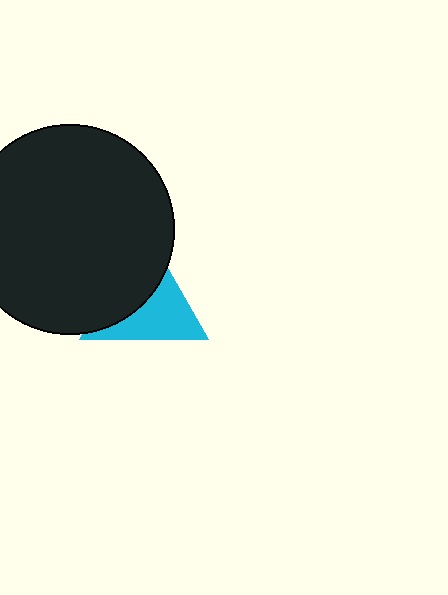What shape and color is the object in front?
The object in front is a black circle.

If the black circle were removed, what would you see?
You would see the complete cyan triangle.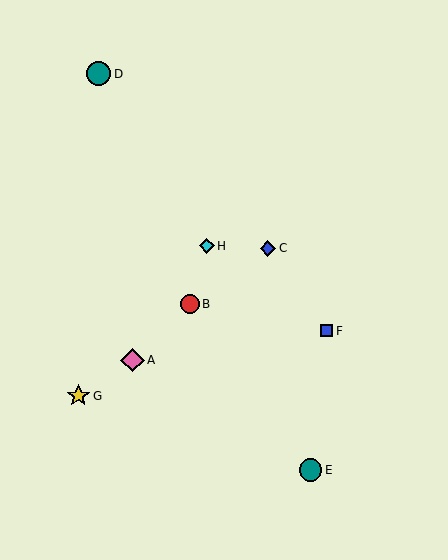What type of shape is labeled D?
Shape D is a teal circle.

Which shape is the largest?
The teal circle (labeled D) is the largest.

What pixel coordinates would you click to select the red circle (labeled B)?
Click at (190, 304) to select the red circle B.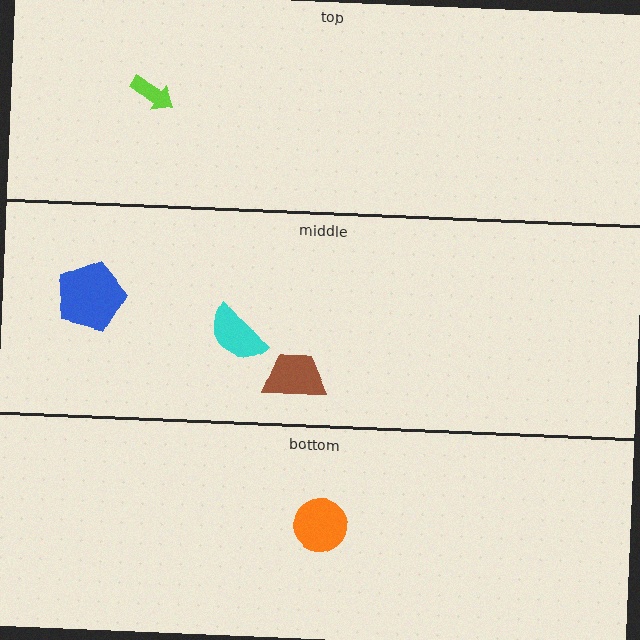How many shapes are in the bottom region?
1.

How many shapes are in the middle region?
3.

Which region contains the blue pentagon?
The middle region.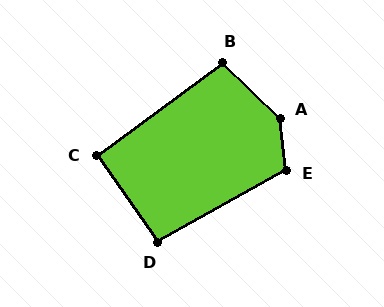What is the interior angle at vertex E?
Approximately 114 degrees (obtuse).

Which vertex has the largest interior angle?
A, at approximately 139 degrees.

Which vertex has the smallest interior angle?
C, at approximately 91 degrees.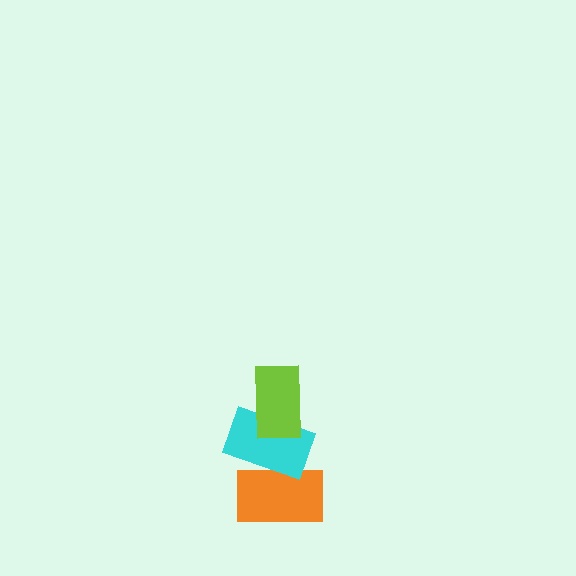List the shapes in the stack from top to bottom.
From top to bottom: the lime rectangle, the cyan rectangle, the orange rectangle.